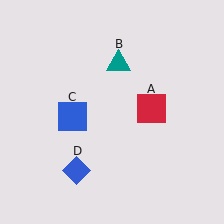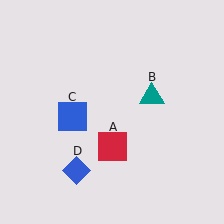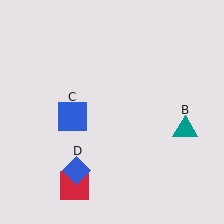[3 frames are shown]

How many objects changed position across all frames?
2 objects changed position: red square (object A), teal triangle (object B).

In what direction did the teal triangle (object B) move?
The teal triangle (object B) moved down and to the right.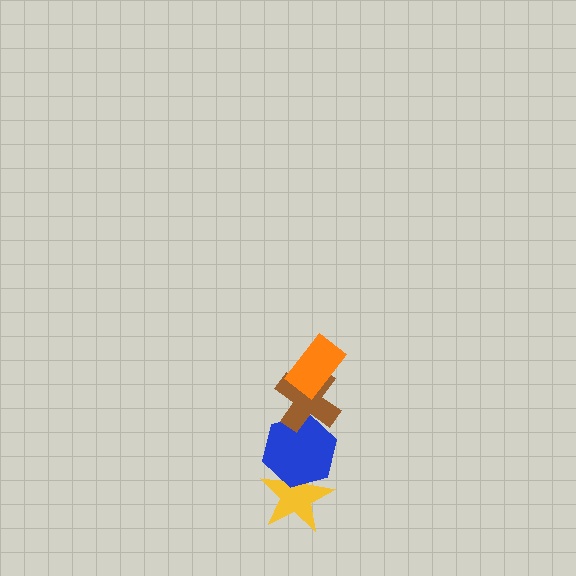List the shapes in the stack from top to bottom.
From top to bottom: the orange rectangle, the brown cross, the blue hexagon, the yellow star.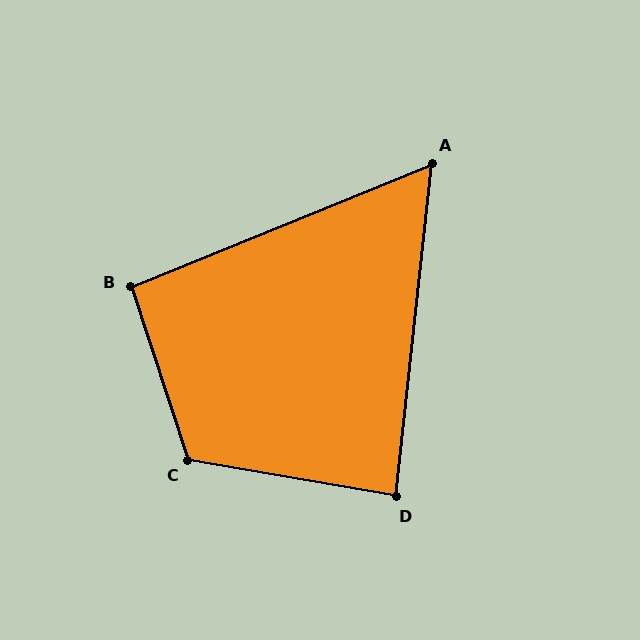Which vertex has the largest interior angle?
C, at approximately 118 degrees.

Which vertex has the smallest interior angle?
A, at approximately 62 degrees.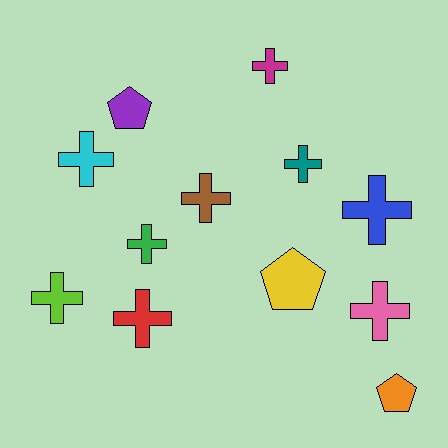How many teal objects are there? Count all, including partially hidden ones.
There is 1 teal object.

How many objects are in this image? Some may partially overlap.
There are 12 objects.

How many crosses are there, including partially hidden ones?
There are 9 crosses.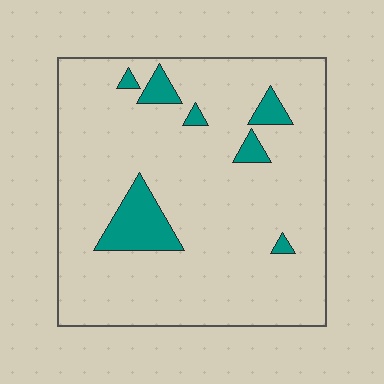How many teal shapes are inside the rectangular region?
7.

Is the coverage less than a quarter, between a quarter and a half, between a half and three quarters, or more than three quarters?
Less than a quarter.